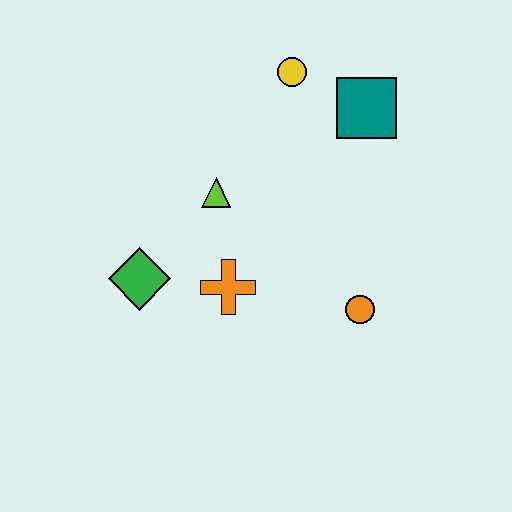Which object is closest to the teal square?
The yellow circle is closest to the teal square.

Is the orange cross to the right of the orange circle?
No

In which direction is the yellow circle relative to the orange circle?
The yellow circle is above the orange circle.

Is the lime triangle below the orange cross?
No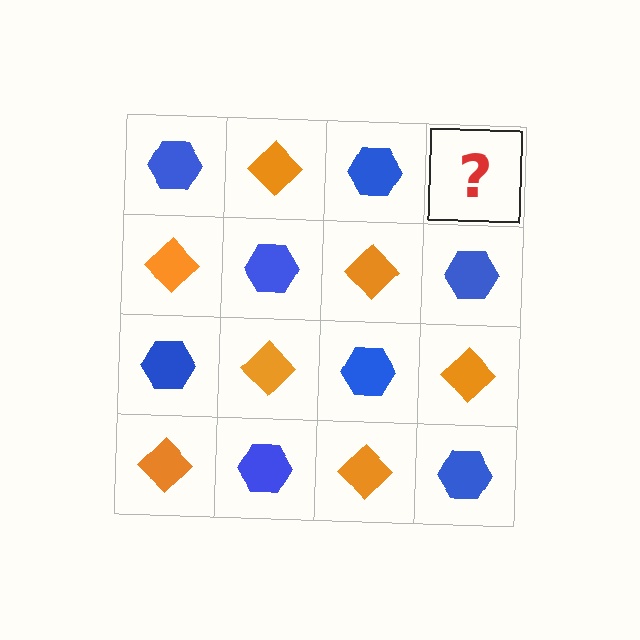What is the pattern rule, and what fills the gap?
The rule is that it alternates blue hexagon and orange diamond in a checkerboard pattern. The gap should be filled with an orange diamond.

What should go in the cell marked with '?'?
The missing cell should contain an orange diamond.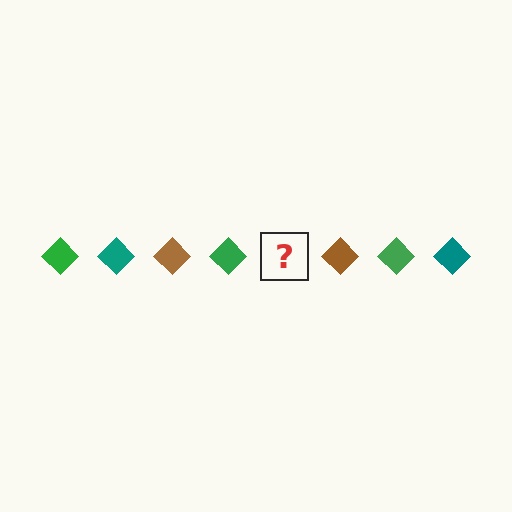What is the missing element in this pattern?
The missing element is a teal diamond.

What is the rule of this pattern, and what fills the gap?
The rule is that the pattern cycles through green, teal, brown diamonds. The gap should be filled with a teal diamond.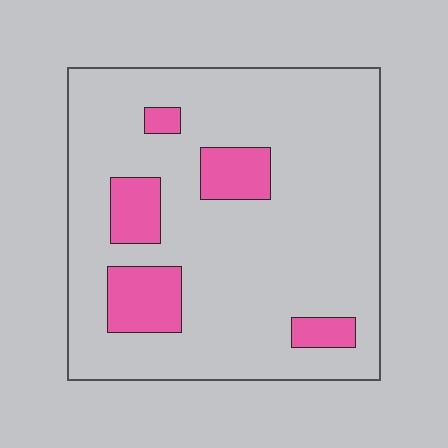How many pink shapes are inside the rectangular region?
5.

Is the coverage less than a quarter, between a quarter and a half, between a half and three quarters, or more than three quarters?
Less than a quarter.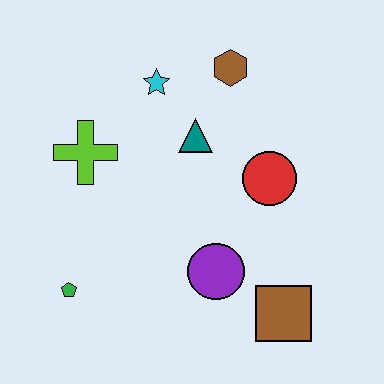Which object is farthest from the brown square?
The cyan star is farthest from the brown square.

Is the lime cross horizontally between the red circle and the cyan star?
No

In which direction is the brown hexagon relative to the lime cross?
The brown hexagon is to the right of the lime cross.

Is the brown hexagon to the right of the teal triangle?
Yes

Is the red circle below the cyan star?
Yes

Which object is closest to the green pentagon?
The lime cross is closest to the green pentagon.